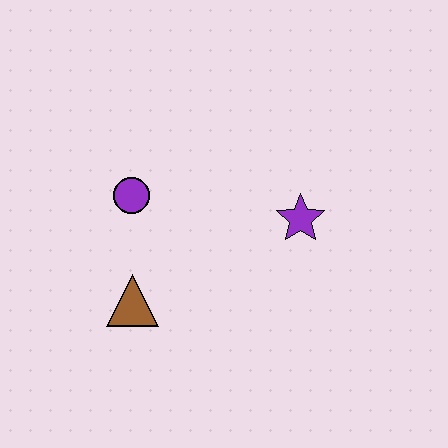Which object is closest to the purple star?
The purple circle is closest to the purple star.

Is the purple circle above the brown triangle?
Yes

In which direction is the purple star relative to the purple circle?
The purple star is to the right of the purple circle.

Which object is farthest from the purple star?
The brown triangle is farthest from the purple star.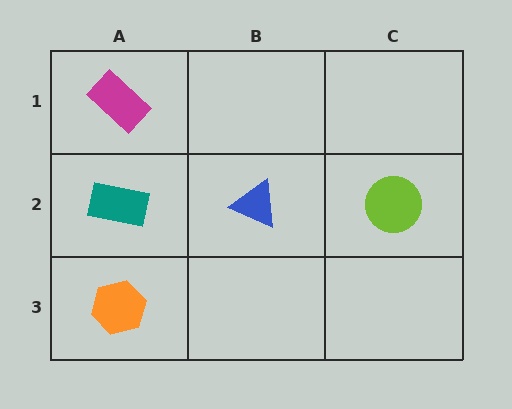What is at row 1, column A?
A magenta rectangle.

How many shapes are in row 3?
1 shape.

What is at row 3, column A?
An orange hexagon.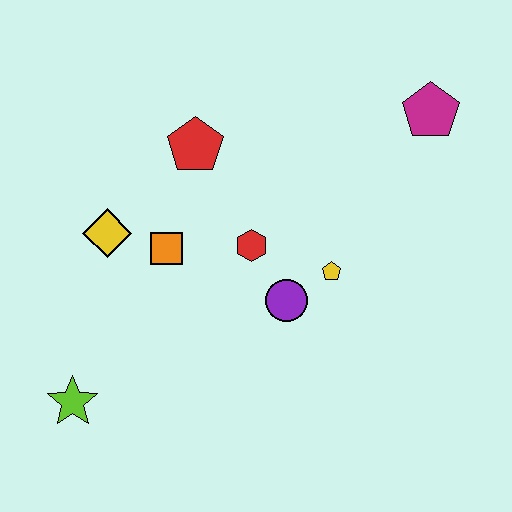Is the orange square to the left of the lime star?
No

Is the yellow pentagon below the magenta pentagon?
Yes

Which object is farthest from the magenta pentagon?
The lime star is farthest from the magenta pentagon.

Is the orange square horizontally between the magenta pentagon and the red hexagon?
No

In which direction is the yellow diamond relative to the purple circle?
The yellow diamond is to the left of the purple circle.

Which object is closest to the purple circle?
The yellow pentagon is closest to the purple circle.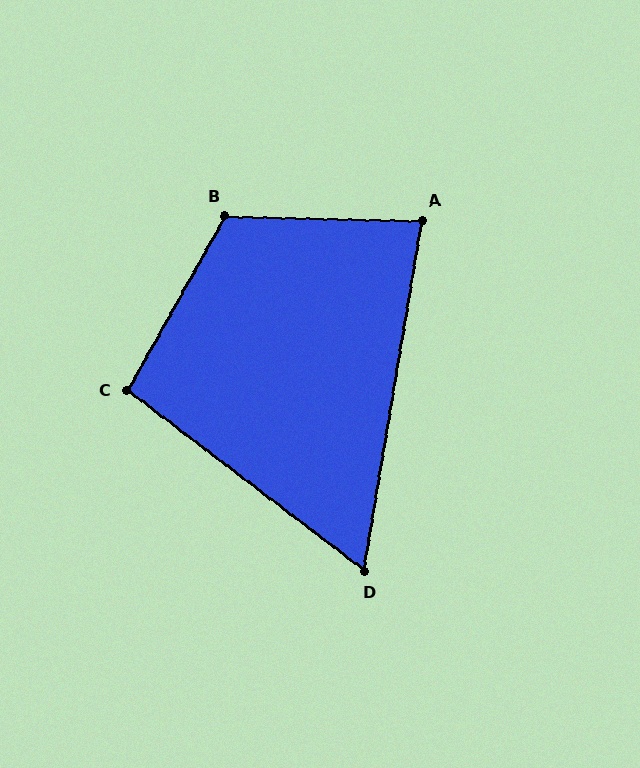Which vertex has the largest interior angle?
B, at approximately 118 degrees.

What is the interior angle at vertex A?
Approximately 82 degrees (acute).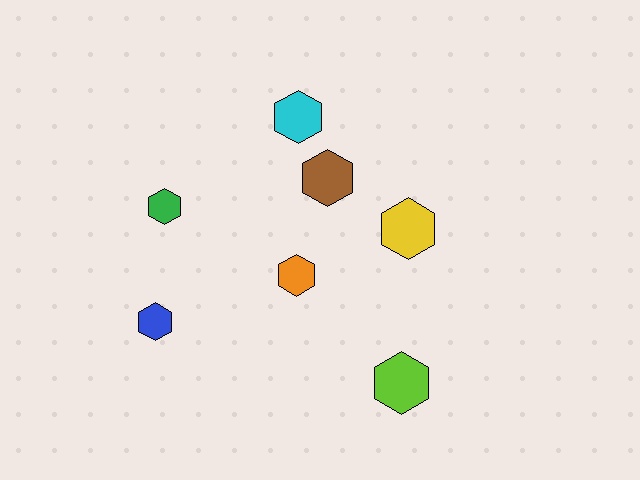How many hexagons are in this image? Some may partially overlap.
There are 7 hexagons.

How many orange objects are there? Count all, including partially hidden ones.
There is 1 orange object.